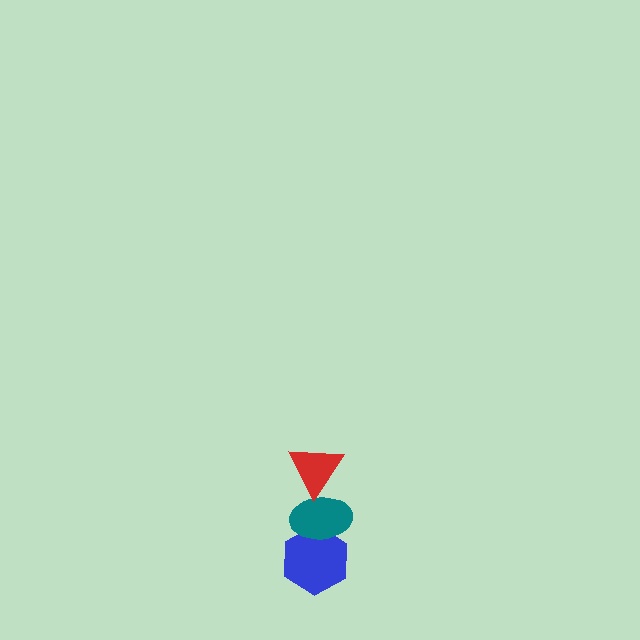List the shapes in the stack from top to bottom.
From top to bottom: the red triangle, the teal ellipse, the blue hexagon.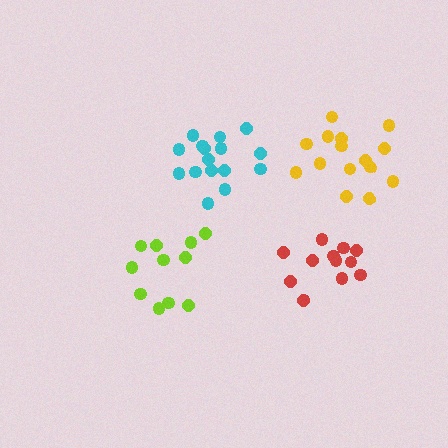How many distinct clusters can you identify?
There are 4 distinct clusters.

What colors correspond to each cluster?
The clusters are colored: cyan, lime, yellow, red.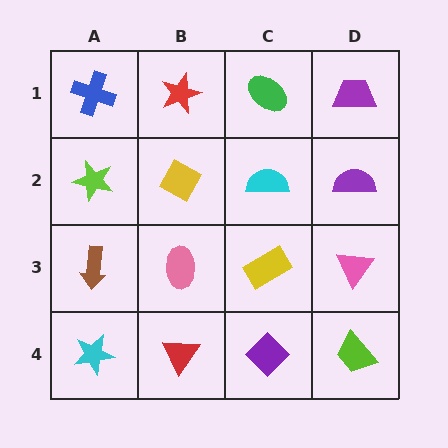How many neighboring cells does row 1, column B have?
3.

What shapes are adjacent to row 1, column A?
A lime star (row 2, column A), a red star (row 1, column B).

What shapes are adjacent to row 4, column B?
A pink ellipse (row 3, column B), a cyan star (row 4, column A), a purple diamond (row 4, column C).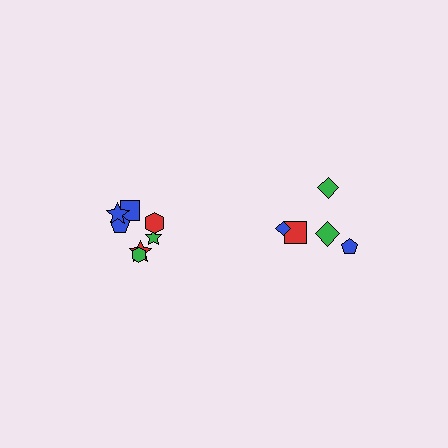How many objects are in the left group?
There are 7 objects.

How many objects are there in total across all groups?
There are 12 objects.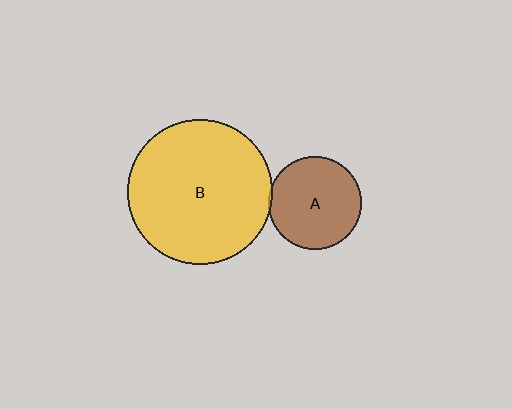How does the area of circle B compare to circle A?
Approximately 2.5 times.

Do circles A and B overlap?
Yes.